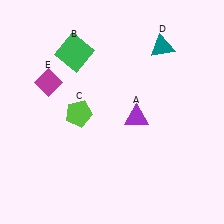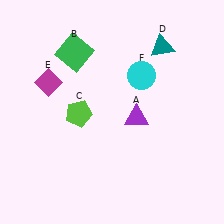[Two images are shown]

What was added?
A cyan circle (F) was added in Image 2.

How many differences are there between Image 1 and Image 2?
There is 1 difference between the two images.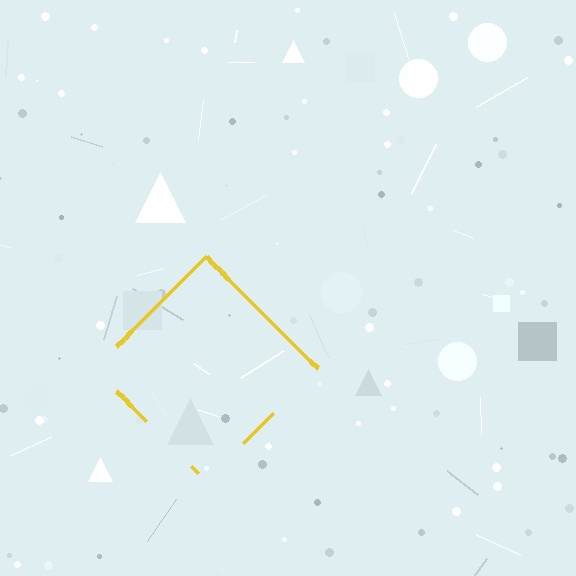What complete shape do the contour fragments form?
The contour fragments form a diamond.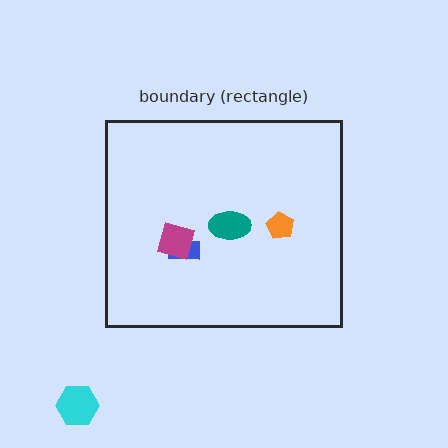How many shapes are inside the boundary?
4 inside, 1 outside.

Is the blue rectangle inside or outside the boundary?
Inside.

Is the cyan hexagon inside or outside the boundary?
Outside.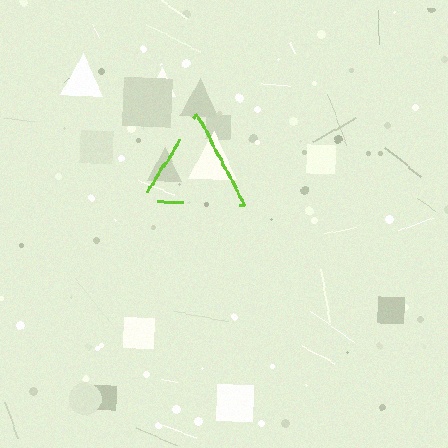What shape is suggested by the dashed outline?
The dashed outline suggests a triangle.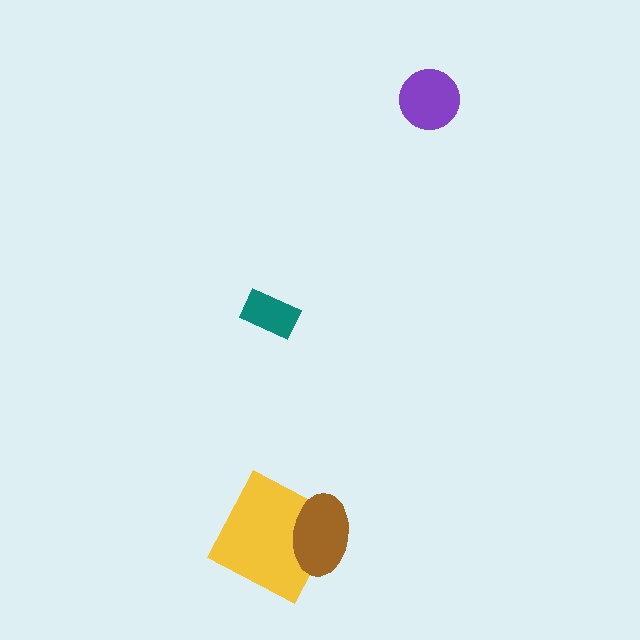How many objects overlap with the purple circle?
0 objects overlap with the purple circle.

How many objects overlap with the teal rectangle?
0 objects overlap with the teal rectangle.